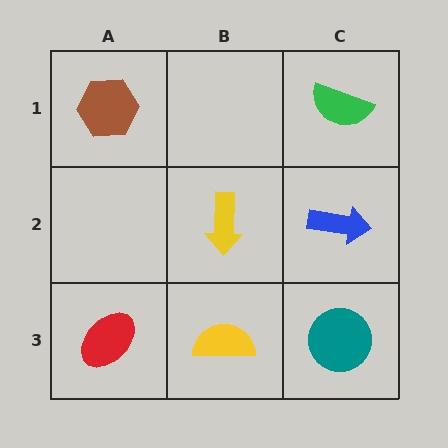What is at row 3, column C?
A teal circle.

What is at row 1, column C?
A green semicircle.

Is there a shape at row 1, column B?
No, that cell is empty.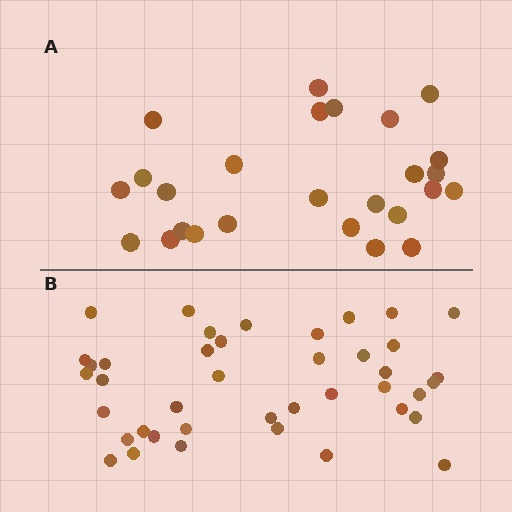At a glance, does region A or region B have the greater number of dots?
Region B (the bottom region) has more dots.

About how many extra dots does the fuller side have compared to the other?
Region B has approximately 15 more dots than region A.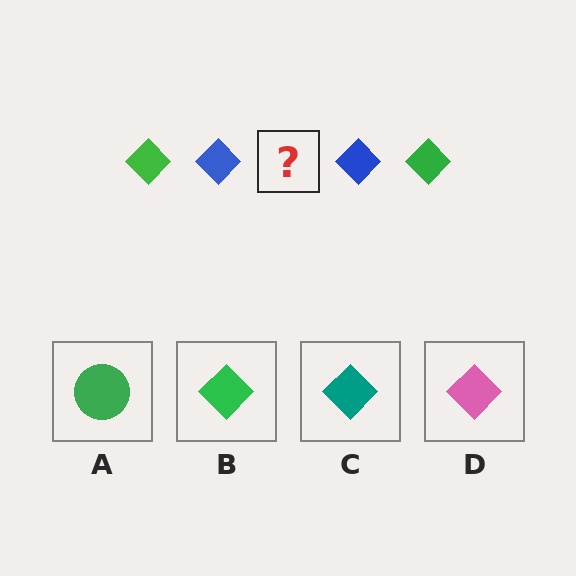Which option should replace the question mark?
Option B.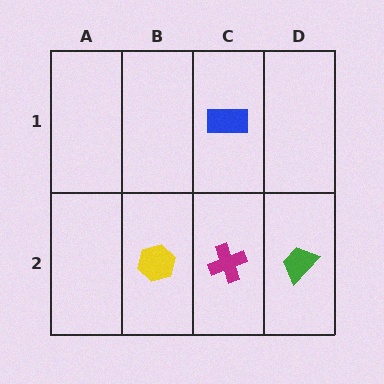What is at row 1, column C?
A blue rectangle.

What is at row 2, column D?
A green trapezoid.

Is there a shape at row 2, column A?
No, that cell is empty.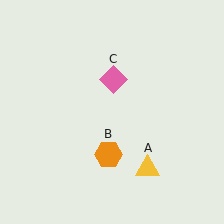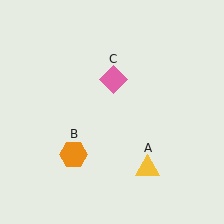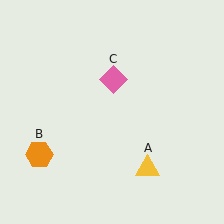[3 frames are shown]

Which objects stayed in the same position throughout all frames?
Yellow triangle (object A) and pink diamond (object C) remained stationary.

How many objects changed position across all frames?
1 object changed position: orange hexagon (object B).